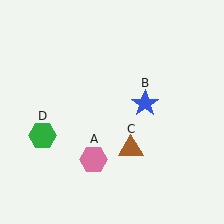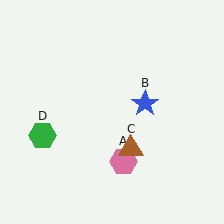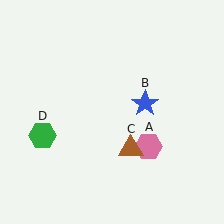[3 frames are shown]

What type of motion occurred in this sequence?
The pink hexagon (object A) rotated counterclockwise around the center of the scene.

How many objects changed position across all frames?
1 object changed position: pink hexagon (object A).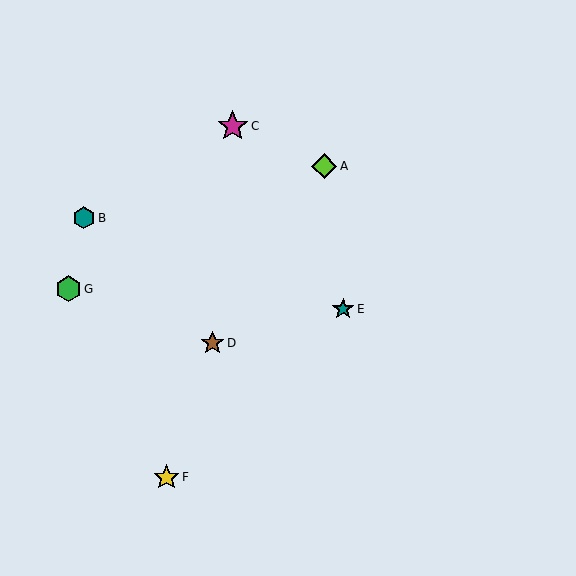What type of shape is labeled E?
Shape E is a teal star.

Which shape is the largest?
The magenta star (labeled C) is the largest.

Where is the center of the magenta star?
The center of the magenta star is at (233, 126).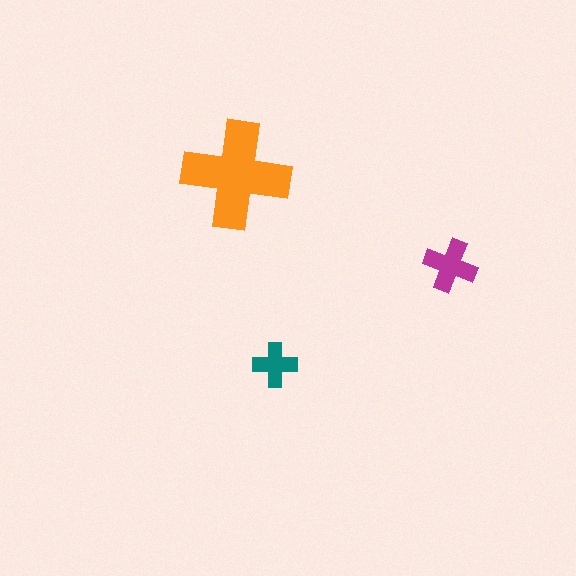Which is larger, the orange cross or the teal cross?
The orange one.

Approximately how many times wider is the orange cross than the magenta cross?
About 2 times wider.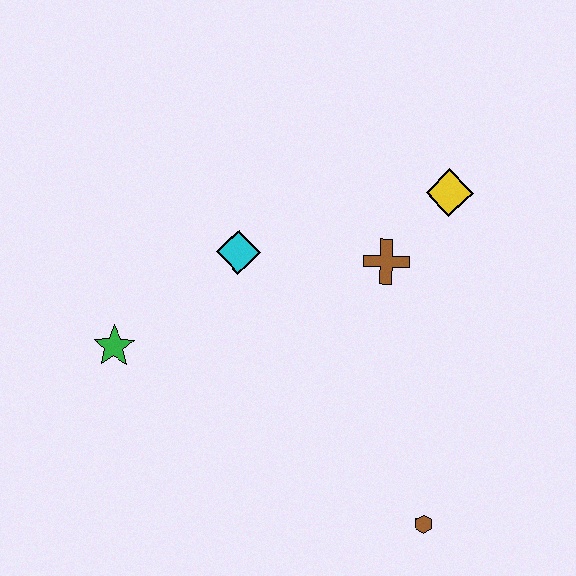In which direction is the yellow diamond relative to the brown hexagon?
The yellow diamond is above the brown hexagon.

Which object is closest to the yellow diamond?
The brown cross is closest to the yellow diamond.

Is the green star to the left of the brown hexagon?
Yes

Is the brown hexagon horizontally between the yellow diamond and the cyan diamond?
Yes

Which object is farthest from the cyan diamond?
The brown hexagon is farthest from the cyan diamond.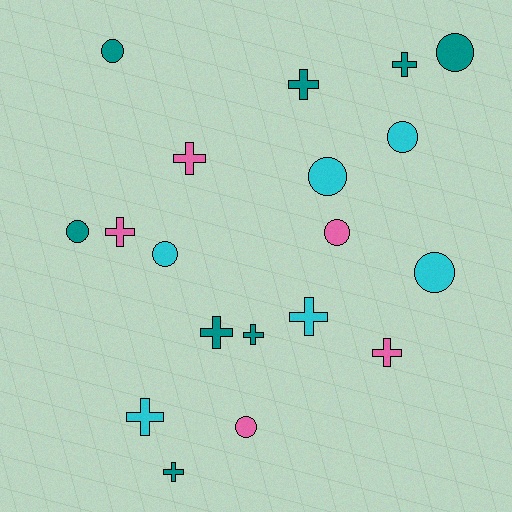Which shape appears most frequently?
Cross, with 10 objects.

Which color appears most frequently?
Teal, with 8 objects.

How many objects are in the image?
There are 19 objects.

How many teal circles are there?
There are 3 teal circles.